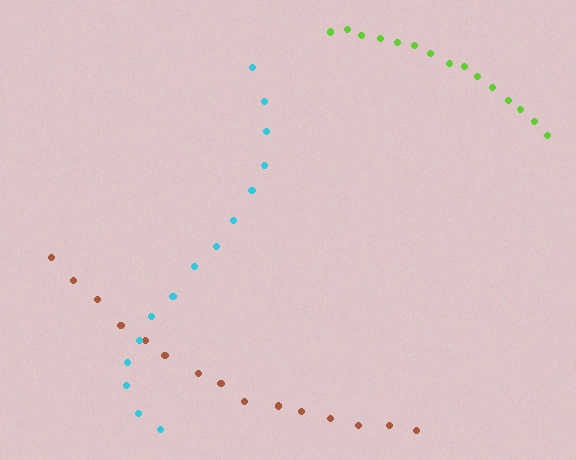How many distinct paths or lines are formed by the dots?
There are 3 distinct paths.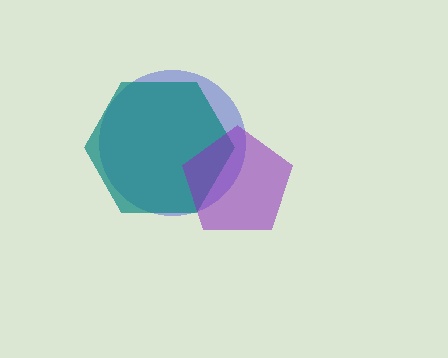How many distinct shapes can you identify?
There are 3 distinct shapes: a blue circle, a teal hexagon, a purple pentagon.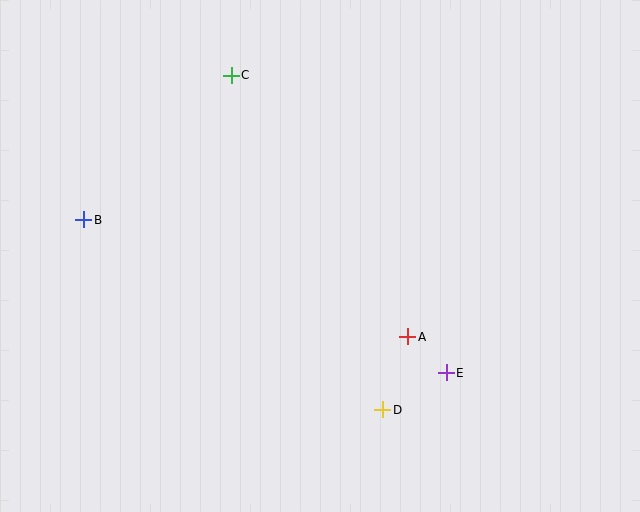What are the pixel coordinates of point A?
Point A is at (408, 337).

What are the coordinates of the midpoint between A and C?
The midpoint between A and C is at (320, 206).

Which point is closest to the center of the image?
Point A at (408, 337) is closest to the center.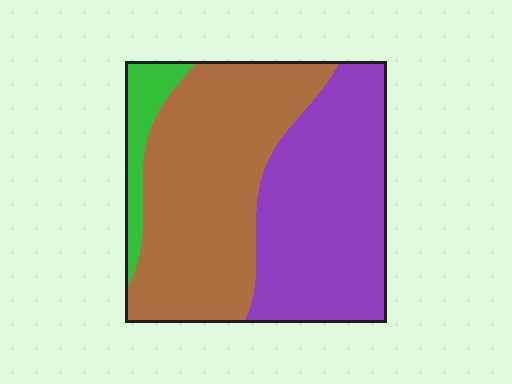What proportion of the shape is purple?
Purple covers around 45% of the shape.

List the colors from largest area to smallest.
From largest to smallest: brown, purple, green.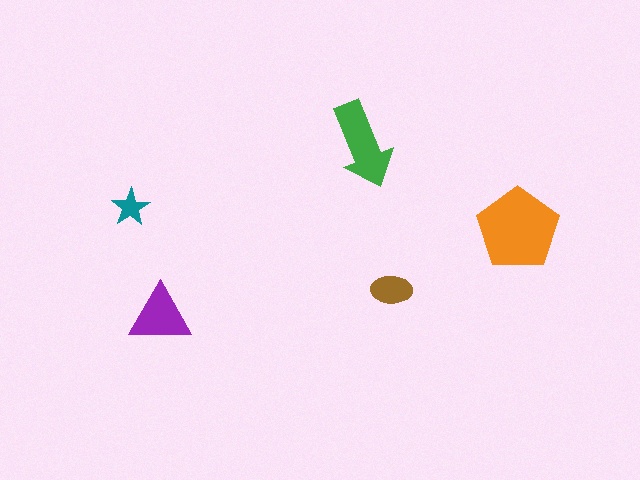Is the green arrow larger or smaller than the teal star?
Larger.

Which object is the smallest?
The teal star.